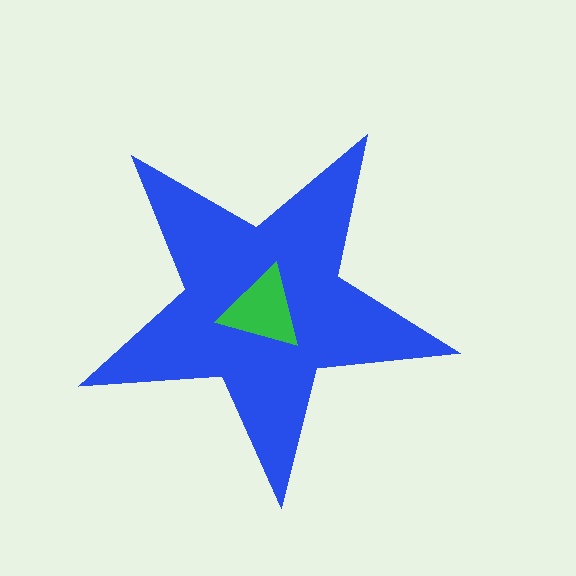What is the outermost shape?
The blue star.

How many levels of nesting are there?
2.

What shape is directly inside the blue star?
The green triangle.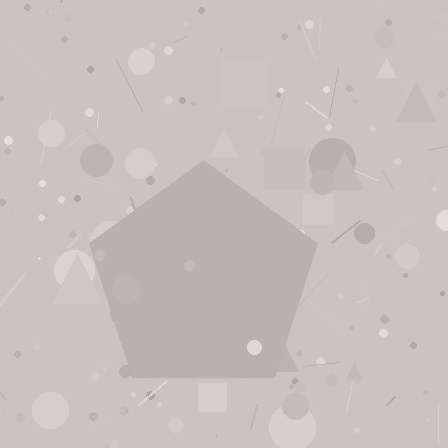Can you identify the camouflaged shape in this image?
The camouflaged shape is a pentagon.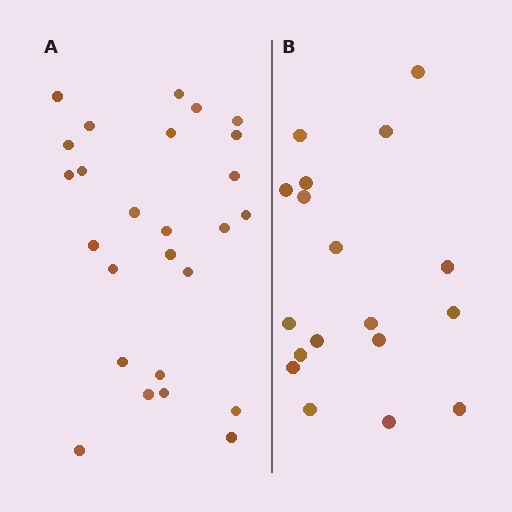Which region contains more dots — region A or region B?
Region A (the left region) has more dots.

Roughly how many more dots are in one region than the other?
Region A has roughly 8 or so more dots than region B.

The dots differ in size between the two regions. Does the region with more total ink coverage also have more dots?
No. Region B has more total ink coverage because its dots are larger, but region A actually contains more individual dots. Total area can be misleading — the number of items is what matters here.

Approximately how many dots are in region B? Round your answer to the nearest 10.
About 20 dots. (The exact count is 18, which rounds to 20.)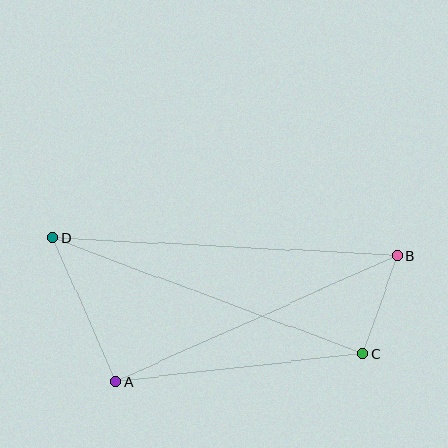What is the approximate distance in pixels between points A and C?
The distance between A and C is approximately 248 pixels.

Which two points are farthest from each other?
Points B and D are farthest from each other.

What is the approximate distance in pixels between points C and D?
The distance between C and D is approximately 330 pixels.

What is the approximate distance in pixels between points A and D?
The distance between A and D is approximately 157 pixels.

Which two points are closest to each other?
Points B and C are closest to each other.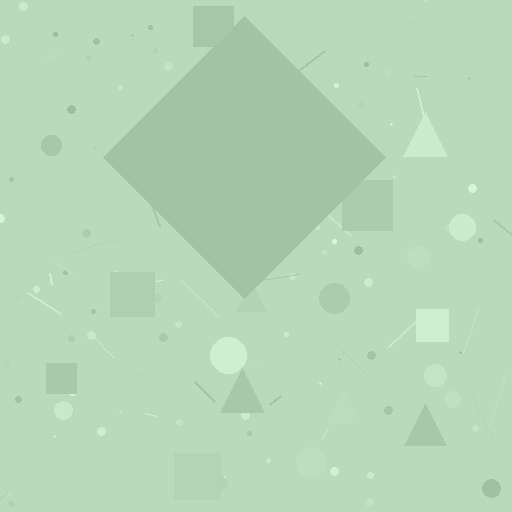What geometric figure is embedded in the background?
A diamond is embedded in the background.